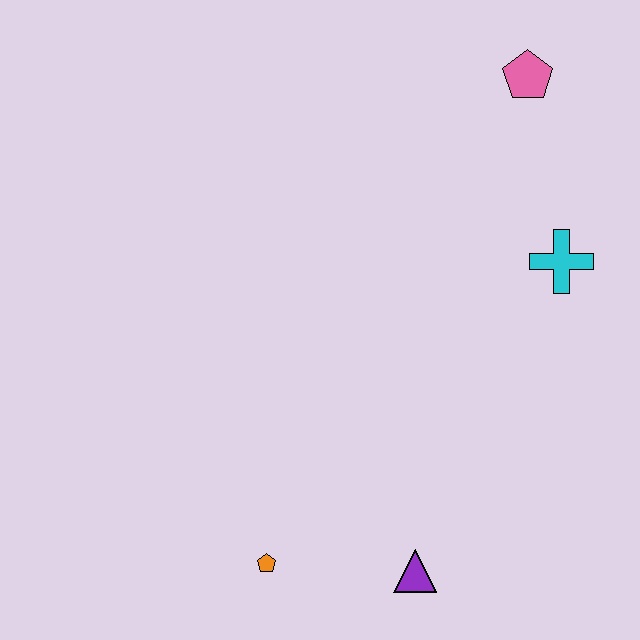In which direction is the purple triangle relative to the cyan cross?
The purple triangle is below the cyan cross.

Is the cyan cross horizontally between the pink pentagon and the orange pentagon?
No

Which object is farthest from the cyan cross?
The orange pentagon is farthest from the cyan cross.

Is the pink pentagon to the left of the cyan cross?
Yes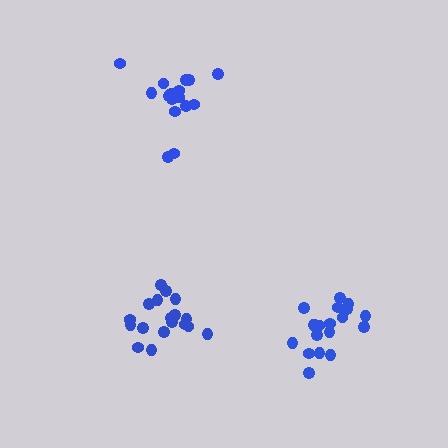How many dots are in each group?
Group 1: 18 dots, Group 2: 17 dots, Group 3: 19 dots (54 total).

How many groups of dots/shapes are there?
There are 3 groups.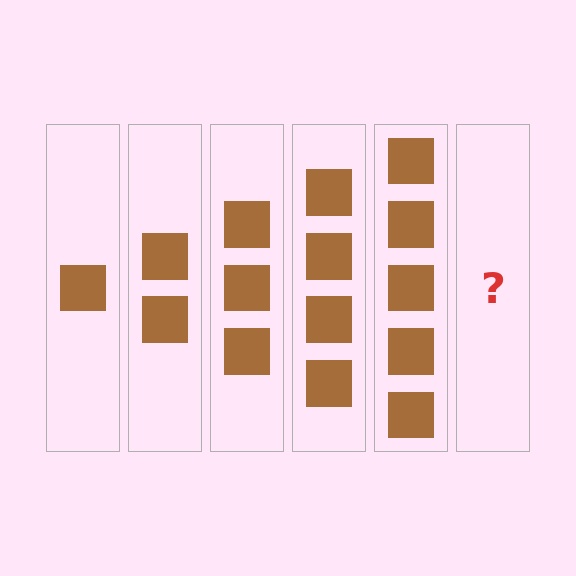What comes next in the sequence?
The next element should be 6 squares.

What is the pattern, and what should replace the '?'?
The pattern is that each step adds one more square. The '?' should be 6 squares.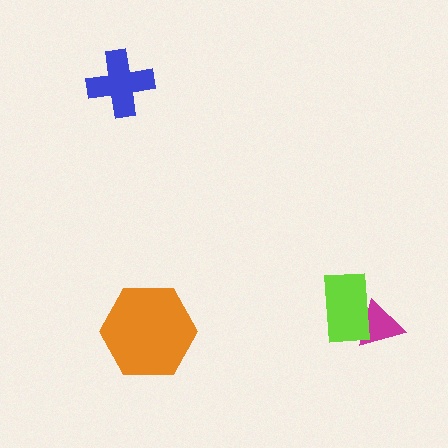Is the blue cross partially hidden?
No, no other shape covers it.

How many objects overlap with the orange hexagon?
0 objects overlap with the orange hexagon.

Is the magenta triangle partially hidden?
Yes, it is partially covered by another shape.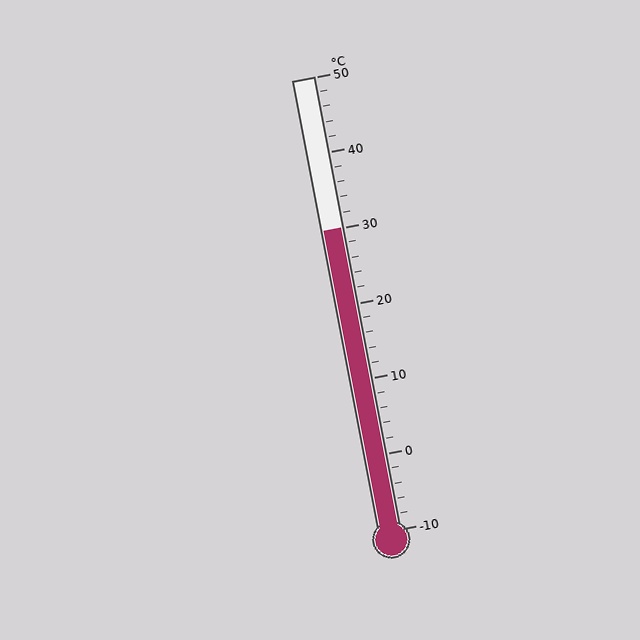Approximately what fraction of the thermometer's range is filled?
The thermometer is filled to approximately 65% of its range.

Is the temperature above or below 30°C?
The temperature is at 30°C.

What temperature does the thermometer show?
The thermometer shows approximately 30°C.